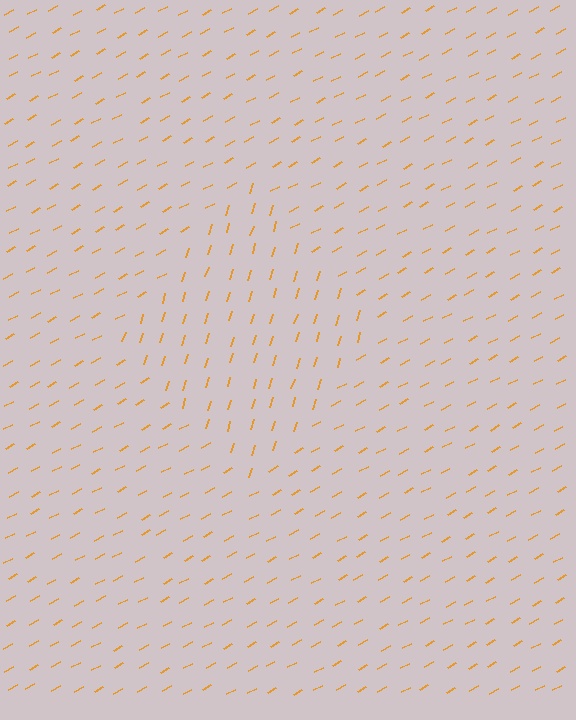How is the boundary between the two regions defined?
The boundary is defined purely by a change in line orientation (approximately 45 degrees difference). All lines are the same color and thickness.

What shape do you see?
I see a diamond.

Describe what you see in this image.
The image is filled with small orange line segments. A diamond region in the image has lines oriented differently from the surrounding lines, creating a visible texture boundary.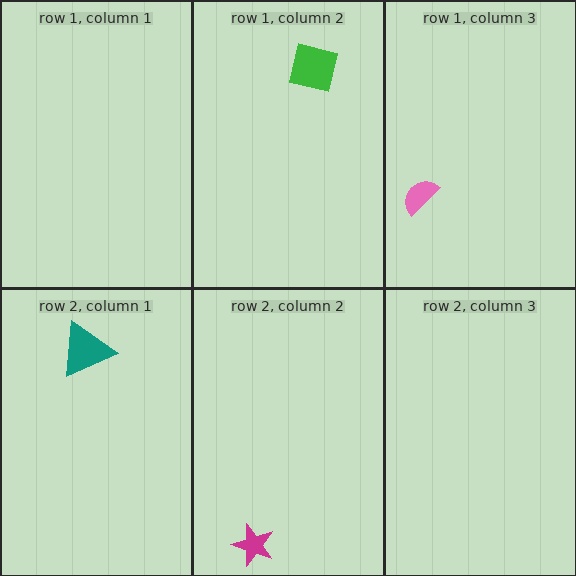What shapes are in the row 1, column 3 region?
The pink semicircle.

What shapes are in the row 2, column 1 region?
The teal triangle.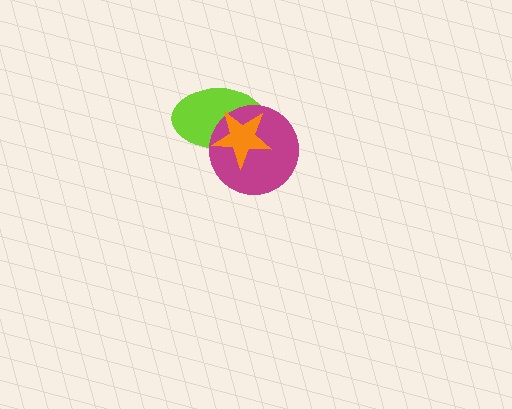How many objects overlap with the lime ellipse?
2 objects overlap with the lime ellipse.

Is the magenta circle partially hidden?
Yes, it is partially covered by another shape.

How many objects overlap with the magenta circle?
2 objects overlap with the magenta circle.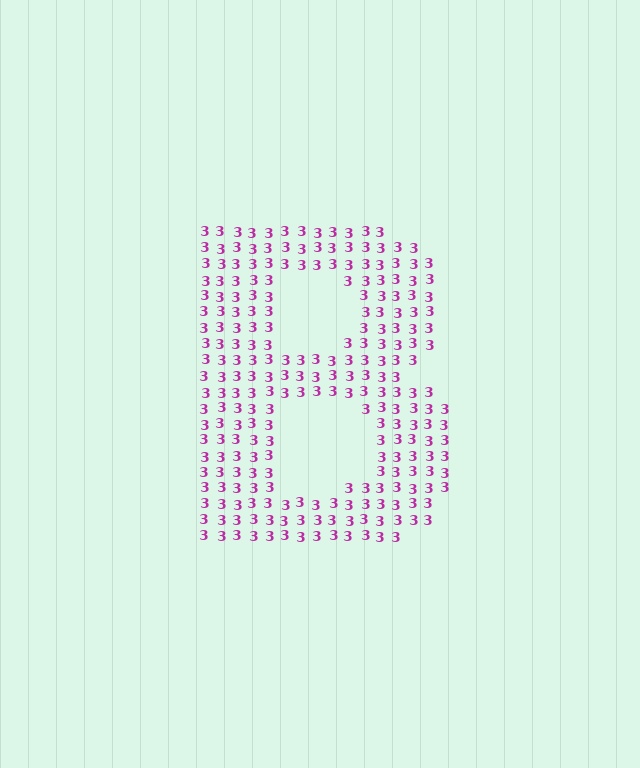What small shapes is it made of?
It is made of small digit 3's.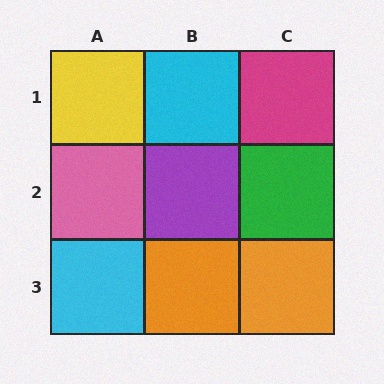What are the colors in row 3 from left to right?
Cyan, orange, orange.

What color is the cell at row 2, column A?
Pink.